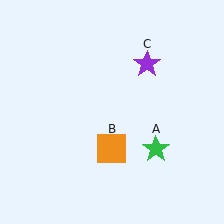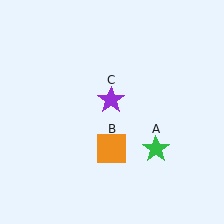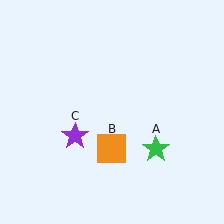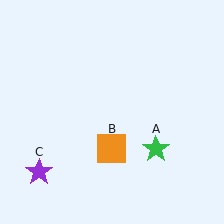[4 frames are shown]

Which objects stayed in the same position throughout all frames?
Green star (object A) and orange square (object B) remained stationary.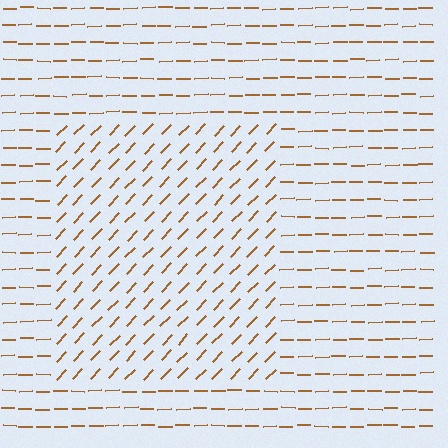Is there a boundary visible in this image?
Yes, there is a texture boundary formed by a change in line orientation.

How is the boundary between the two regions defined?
The boundary is defined purely by a change in line orientation (approximately 45 degrees difference). All lines are the same color and thickness.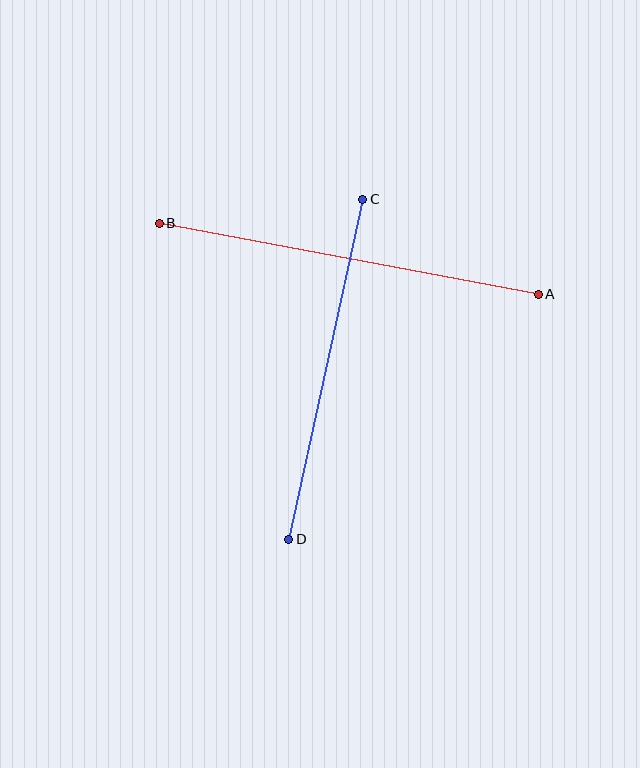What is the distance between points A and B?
The distance is approximately 386 pixels.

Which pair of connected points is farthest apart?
Points A and B are farthest apart.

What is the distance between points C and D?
The distance is approximately 348 pixels.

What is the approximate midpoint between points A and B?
The midpoint is at approximately (349, 259) pixels.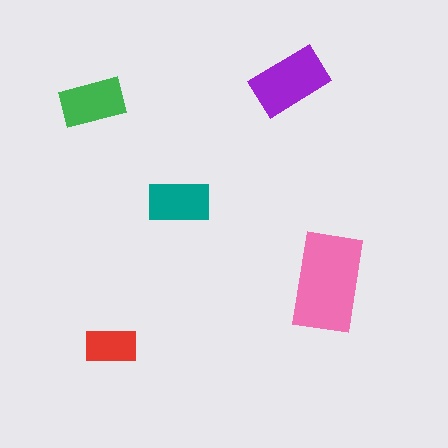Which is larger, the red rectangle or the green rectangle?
The green one.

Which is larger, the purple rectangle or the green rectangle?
The purple one.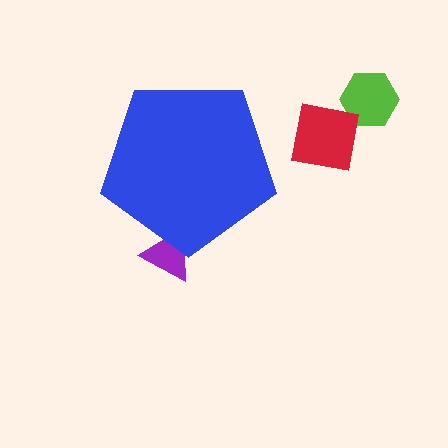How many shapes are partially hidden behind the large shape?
1 shape is partially hidden.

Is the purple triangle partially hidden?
Yes, the purple triangle is partially hidden behind the blue pentagon.